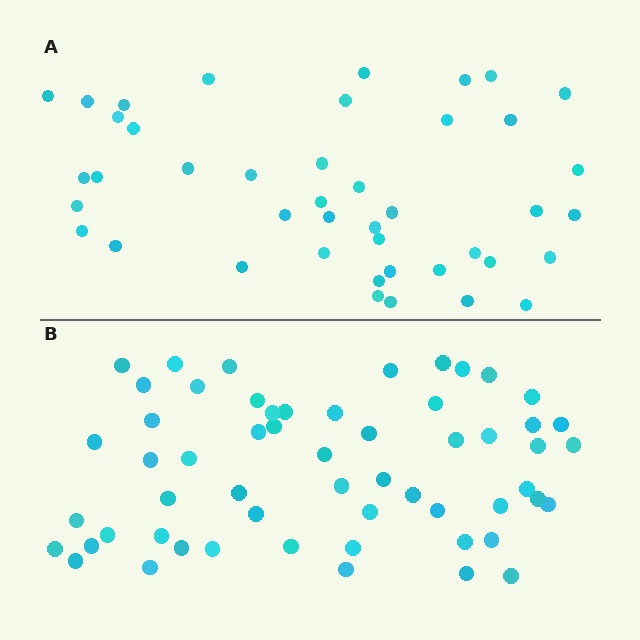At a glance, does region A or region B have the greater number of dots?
Region B (the bottom region) has more dots.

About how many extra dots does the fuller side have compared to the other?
Region B has approximately 15 more dots than region A.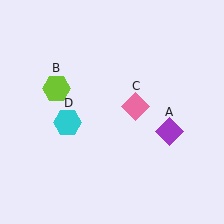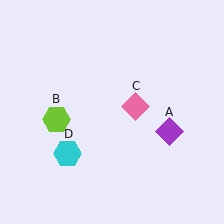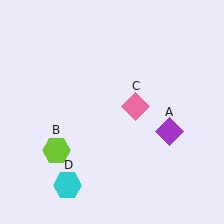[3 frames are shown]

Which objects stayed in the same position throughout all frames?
Purple diamond (object A) and pink diamond (object C) remained stationary.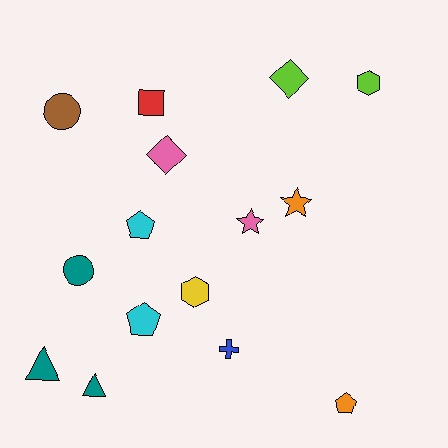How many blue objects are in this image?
There is 1 blue object.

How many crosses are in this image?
There is 1 cross.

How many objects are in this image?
There are 15 objects.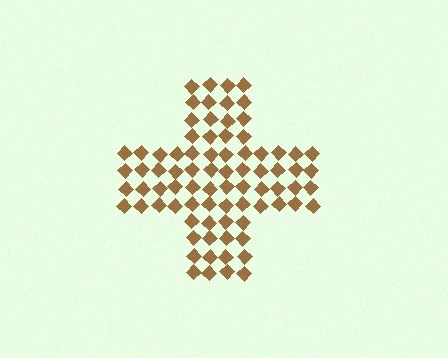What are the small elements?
The small elements are diamonds.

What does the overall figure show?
The overall figure shows a cross.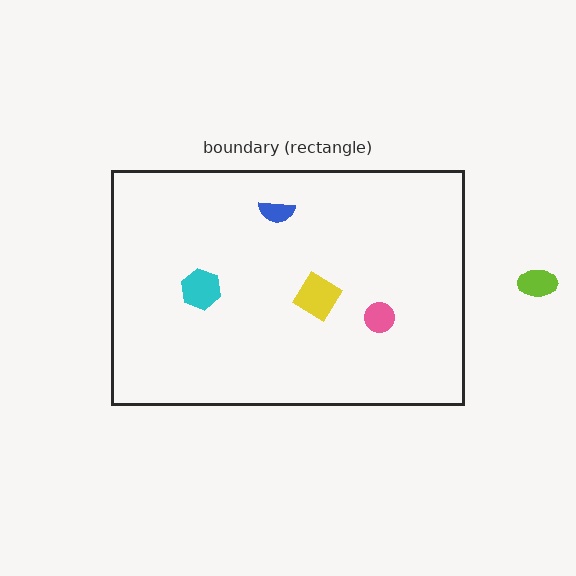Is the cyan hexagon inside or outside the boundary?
Inside.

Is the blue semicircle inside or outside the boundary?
Inside.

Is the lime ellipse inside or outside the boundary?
Outside.